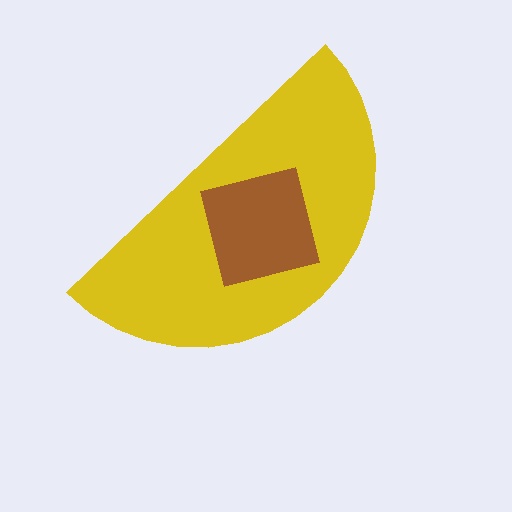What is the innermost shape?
The brown square.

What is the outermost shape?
The yellow semicircle.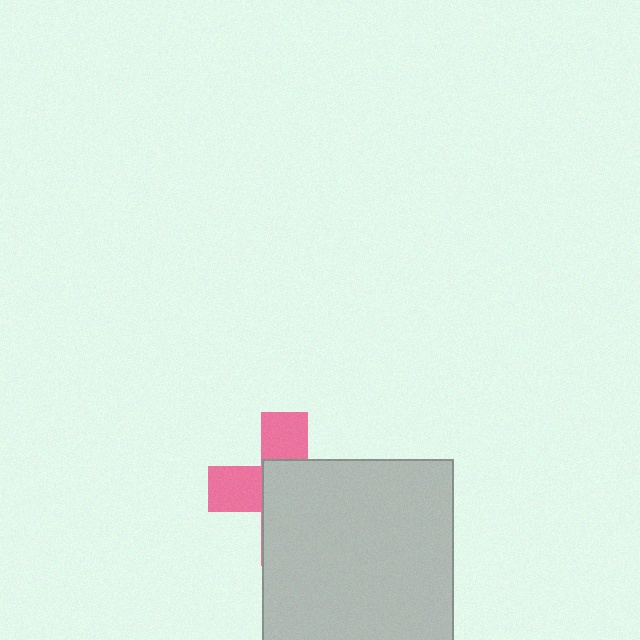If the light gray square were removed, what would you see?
You would see the complete pink cross.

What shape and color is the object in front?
The object in front is a light gray square.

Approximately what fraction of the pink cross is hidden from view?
Roughly 61% of the pink cross is hidden behind the light gray square.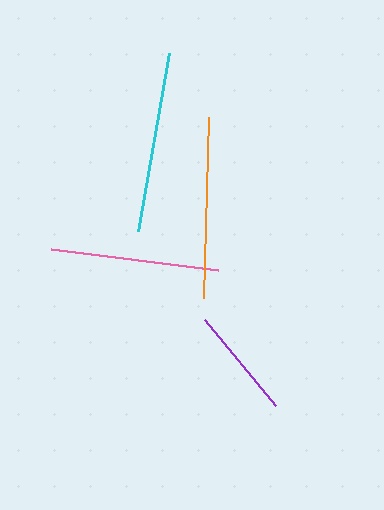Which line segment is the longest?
The orange line is the longest at approximately 181 pixels.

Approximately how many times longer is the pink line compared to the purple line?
The pink line is approximately 1.5 times the length of the purple line.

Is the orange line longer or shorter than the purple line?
The orange line is longer than the purple line.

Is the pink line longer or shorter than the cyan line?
The cyan line is longer than the pink line.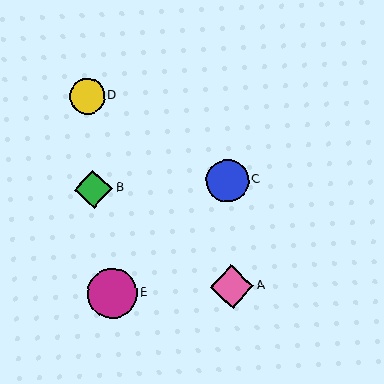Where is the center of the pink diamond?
The center of the pink diamond is at (232, 287).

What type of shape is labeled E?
Shape E is a magenta circle.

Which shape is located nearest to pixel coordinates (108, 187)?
The green diamond (labeled B) at (94, 189) is nearest to that location.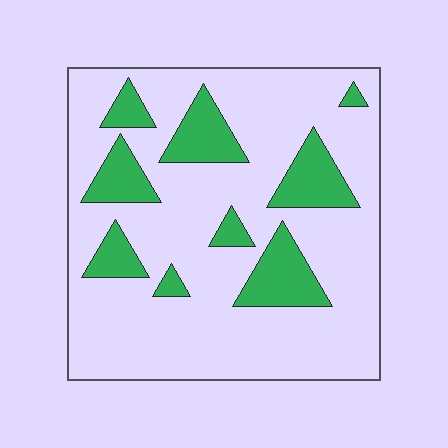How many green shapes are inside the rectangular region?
9.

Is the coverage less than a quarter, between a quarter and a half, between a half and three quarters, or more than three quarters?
Less than a quarter.